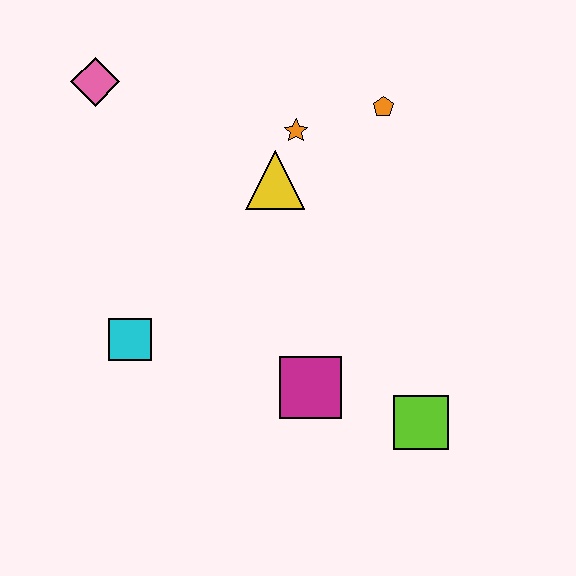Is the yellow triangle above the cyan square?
Yes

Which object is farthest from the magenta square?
The pink diamond is farthest from the magenta square.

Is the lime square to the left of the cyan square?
No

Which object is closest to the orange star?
The yellow triangle is closest to the orange star.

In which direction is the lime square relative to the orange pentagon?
The lime square is below the orange pentagon.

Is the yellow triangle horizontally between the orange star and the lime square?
No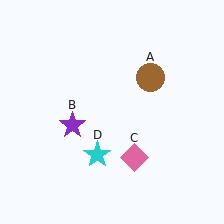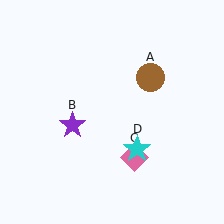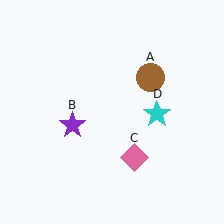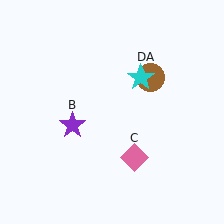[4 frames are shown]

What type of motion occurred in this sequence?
The cyan star (object D) rotated counterclockwise around the center of the scene.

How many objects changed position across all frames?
1 object changed position: cyan star (object D).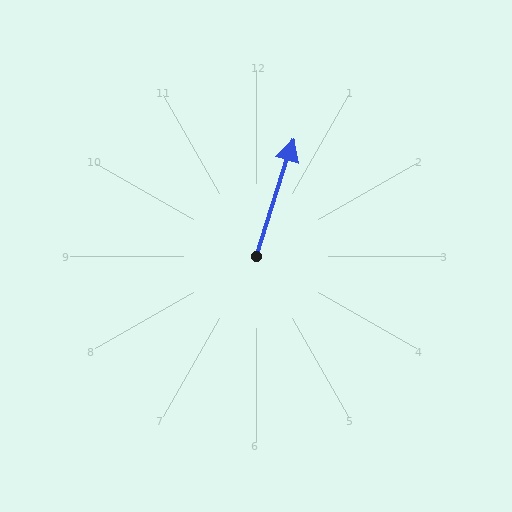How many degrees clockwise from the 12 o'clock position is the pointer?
Approximately 18 degrees.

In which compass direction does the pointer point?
North.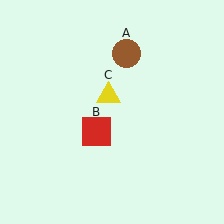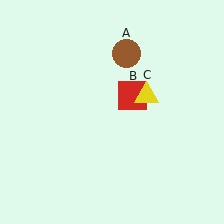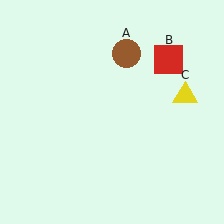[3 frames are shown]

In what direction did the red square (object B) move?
The red square (object B) moved up and to the right.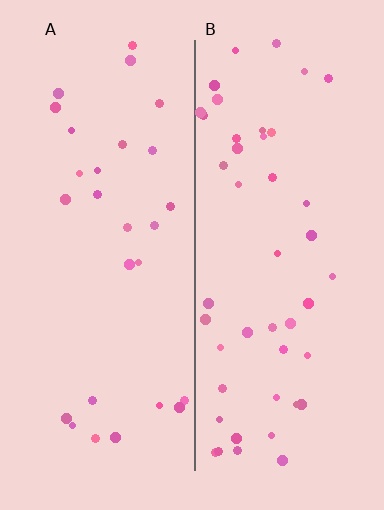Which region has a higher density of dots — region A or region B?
B (the right).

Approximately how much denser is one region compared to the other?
Approximately 1.7× — region B over region A.